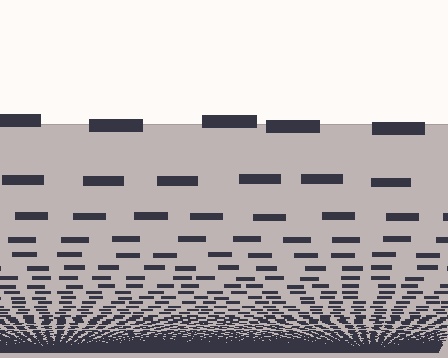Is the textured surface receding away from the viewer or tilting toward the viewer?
The surface appears to tilt toward the viewer. Texture elements get larger and sparser toward the top.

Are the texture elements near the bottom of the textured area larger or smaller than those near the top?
Smaller. The gradient is inverted — elements near the bottom are smaller and denser.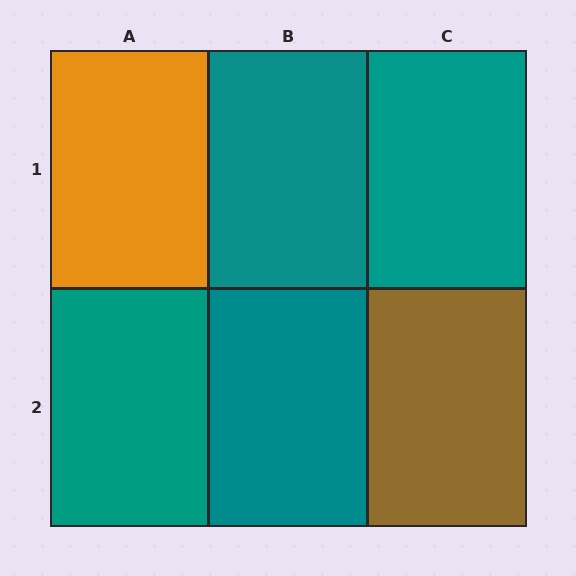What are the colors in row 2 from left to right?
Teal, teal, brown.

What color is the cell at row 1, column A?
Orange.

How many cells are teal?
4 cells are teal.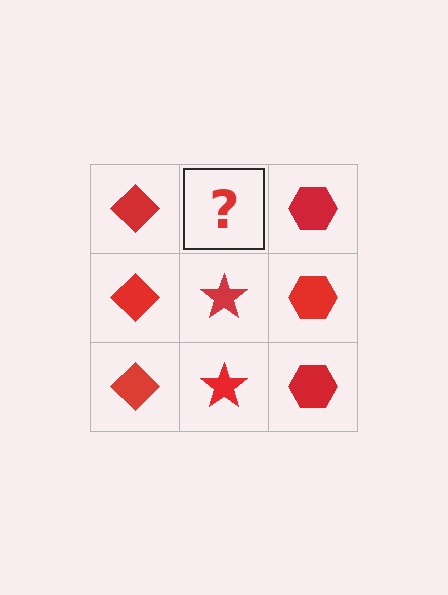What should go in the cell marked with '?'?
The missing cell should contain a red star.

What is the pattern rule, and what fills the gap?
The rule is that each column has a consistent shape. The gap should be filled with a red star.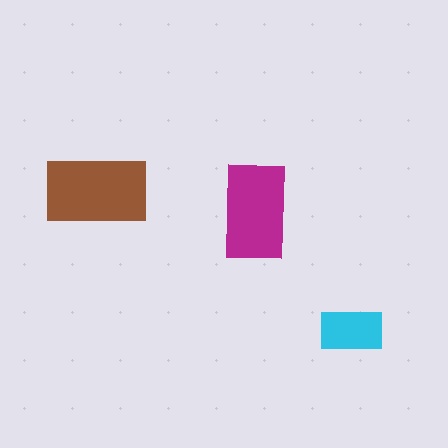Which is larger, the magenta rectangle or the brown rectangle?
The brown one.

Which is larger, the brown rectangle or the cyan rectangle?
The brown one.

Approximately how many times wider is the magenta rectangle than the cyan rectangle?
About 1.5 times wider.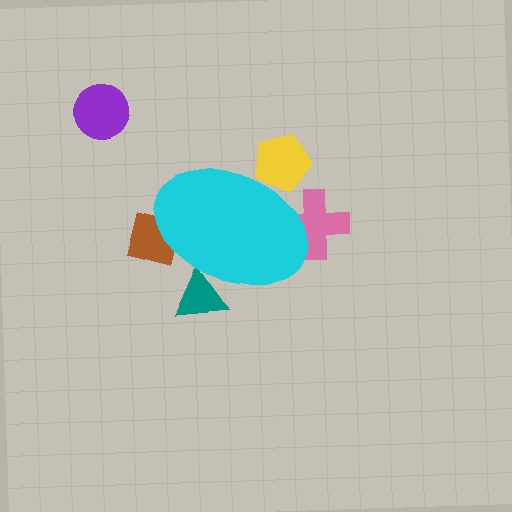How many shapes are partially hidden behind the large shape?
4 shapes are partially hidden.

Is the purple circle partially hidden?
No, the purple circle is fully visible.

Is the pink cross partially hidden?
Yes, the pink cross is partially hidden behind the cyan ellipse.